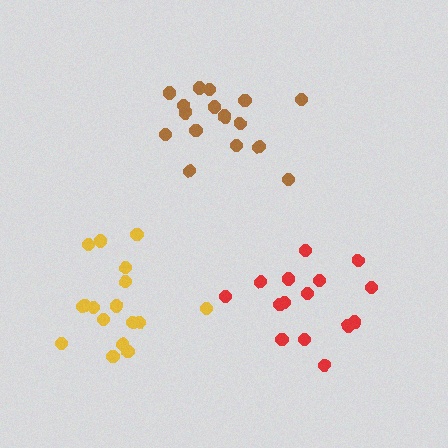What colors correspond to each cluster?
The clusters are colored: brown, red, yellow.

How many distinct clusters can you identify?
There are 3 distinct clusters.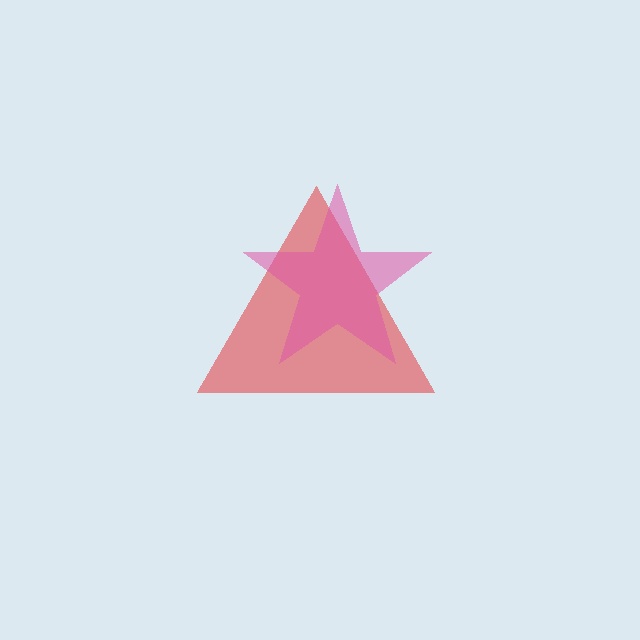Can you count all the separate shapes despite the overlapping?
Yes, there are 2 separate shapes.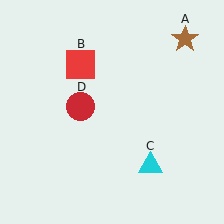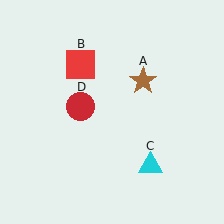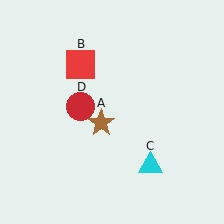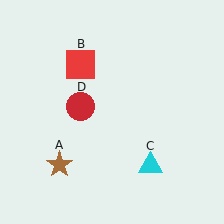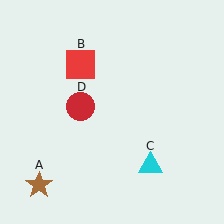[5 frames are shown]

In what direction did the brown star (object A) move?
The brown star (object A) moved down and to the left.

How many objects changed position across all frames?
1 object changed position: brown star (object A).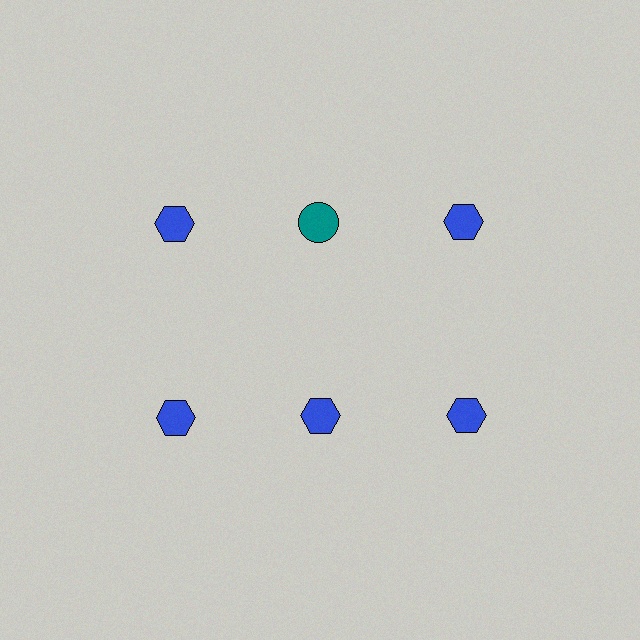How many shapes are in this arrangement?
There are 6 shapes arranged in a grid pattern.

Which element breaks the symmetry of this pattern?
The teal circle in the top row, second from left column breaks the symmetry. All other shapes are blue hexagons.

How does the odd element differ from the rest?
It differs in both color (teal instead of blue) and shape (circle instead of hexagon).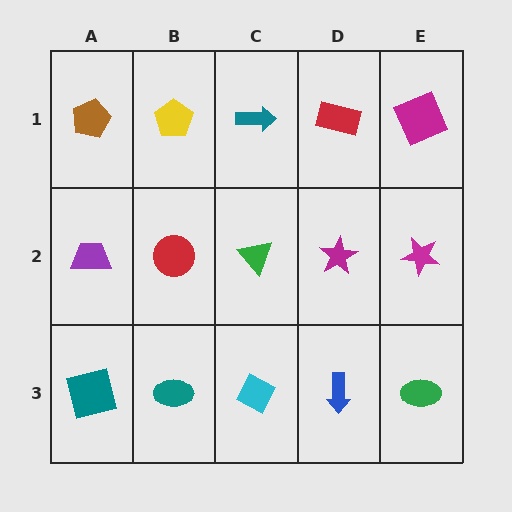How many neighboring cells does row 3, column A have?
2.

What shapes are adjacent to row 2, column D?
A red rectangle (row 1, column D), a blue arrow (row 3, column D), a green triangle (row 2, column C), a magenta star (row 2, column E).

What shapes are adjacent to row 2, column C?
A teal arrow (row 1, column C), a cyan diamond (row 3, column C), a red circle (row 2, column B), a magenta star (row 2, column D).